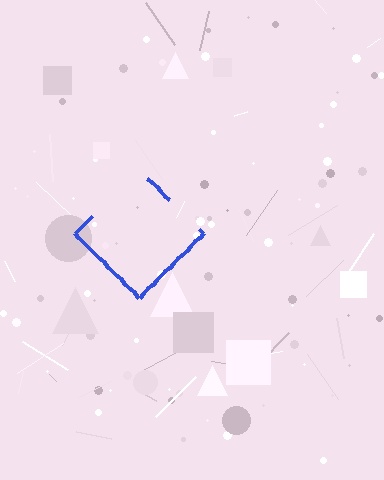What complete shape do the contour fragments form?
The contour fragments form a diamond.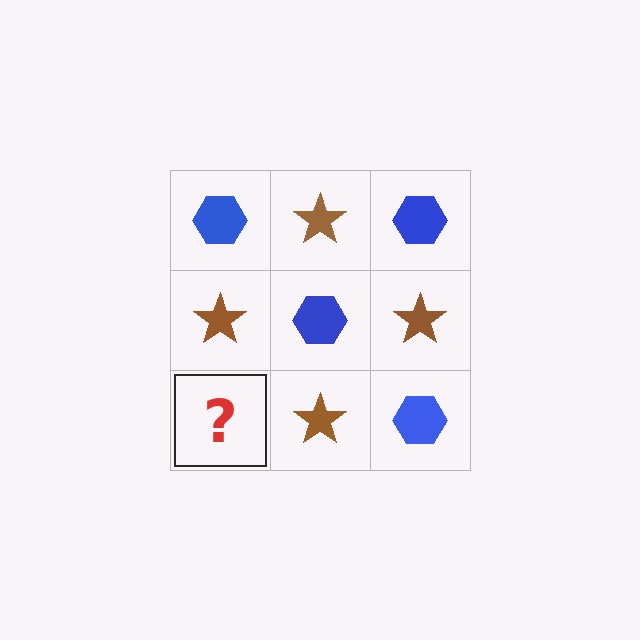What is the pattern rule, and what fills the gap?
The rule is that it alternates blue hexagon and brown star in a checkerboard pattern. The gap should be filled with a blue hexagon.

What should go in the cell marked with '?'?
The missing cell should contain a blue hexagon.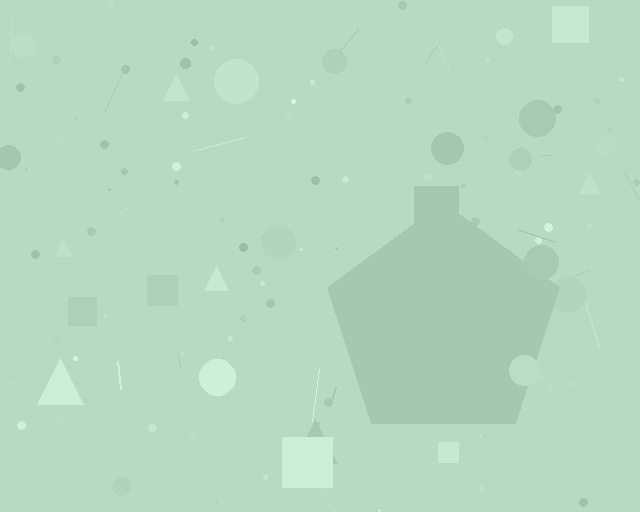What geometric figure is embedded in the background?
A pentagon is embedded in the background.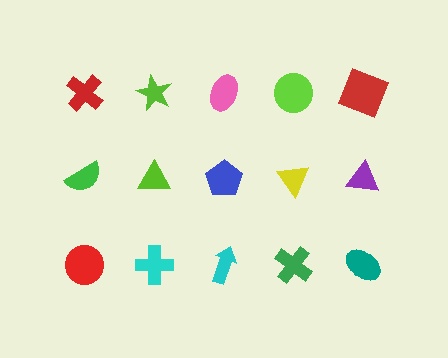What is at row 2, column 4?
A yellow triangle.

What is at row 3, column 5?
A teal ellipse.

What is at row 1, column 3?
A pink ellipse.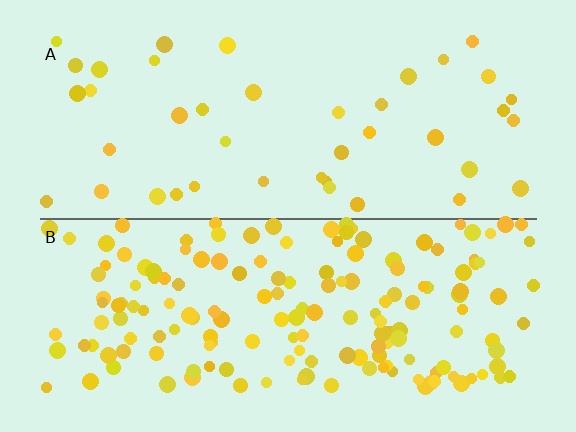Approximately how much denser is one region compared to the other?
Approximately 4.0× — region B over region A.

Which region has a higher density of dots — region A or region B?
B (the bottom).